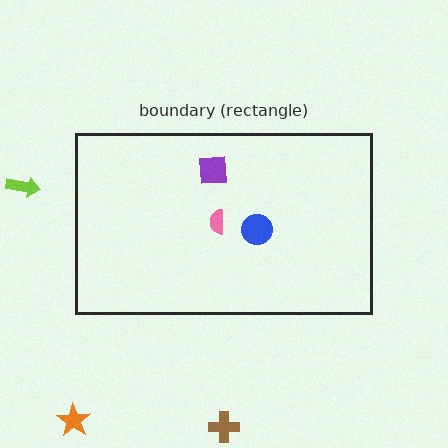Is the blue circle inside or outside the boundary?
Inside.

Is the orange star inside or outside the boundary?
Outside.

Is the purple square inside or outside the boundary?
Inside.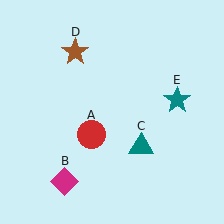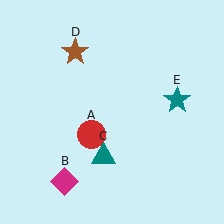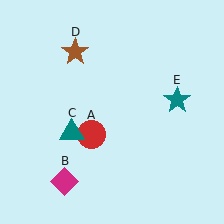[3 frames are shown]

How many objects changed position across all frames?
1 object changed position: teal triangle (object C).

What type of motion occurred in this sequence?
The teal triangle (object C) rotated clockwise around the center of the scene.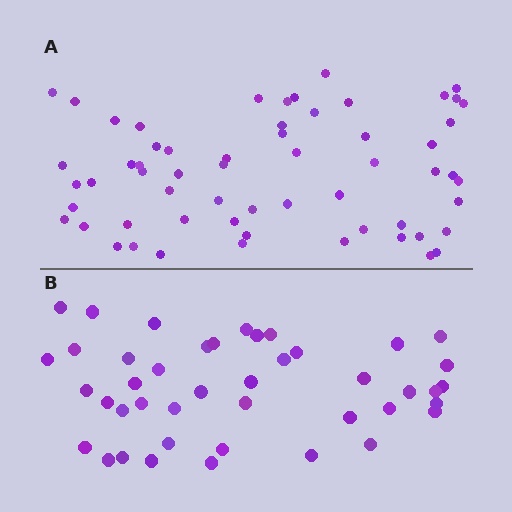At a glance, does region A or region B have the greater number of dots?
Region A (the top region) has more dots.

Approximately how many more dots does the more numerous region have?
Region A has approximately 15 more dots than region B.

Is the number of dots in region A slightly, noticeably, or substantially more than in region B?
Region A has noticeably more, but not dramatically so. The ratio is roughly 1.4 to 1.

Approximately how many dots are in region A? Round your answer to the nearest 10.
About 60 dots.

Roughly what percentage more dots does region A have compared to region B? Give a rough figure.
About 40% more.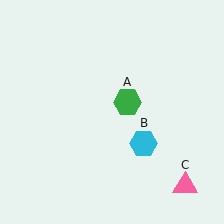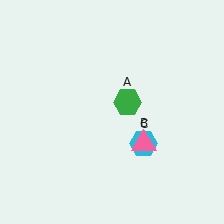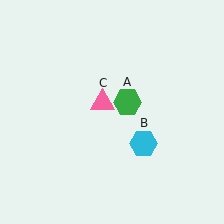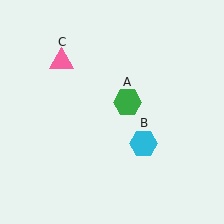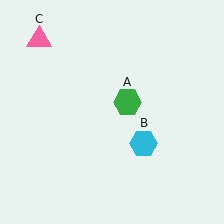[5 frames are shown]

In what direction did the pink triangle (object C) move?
The pink triangle (object C) moved up and to the left.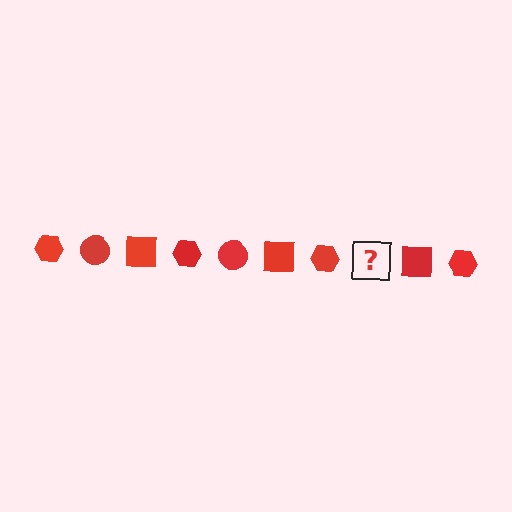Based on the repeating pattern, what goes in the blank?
The blank should be a red circle.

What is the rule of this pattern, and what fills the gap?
The rule is that the pattern cycles through hexagon, circle, square shapes in red. The gap should be filled with a red circle.